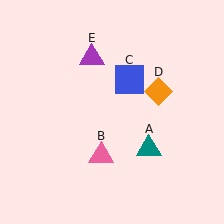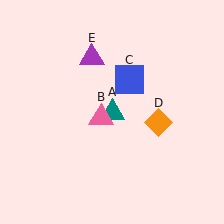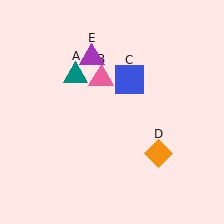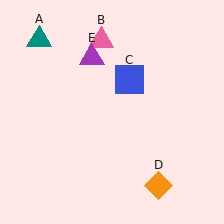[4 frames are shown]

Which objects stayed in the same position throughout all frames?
Blue square (object C) and purple triangle (object E) remained stationary.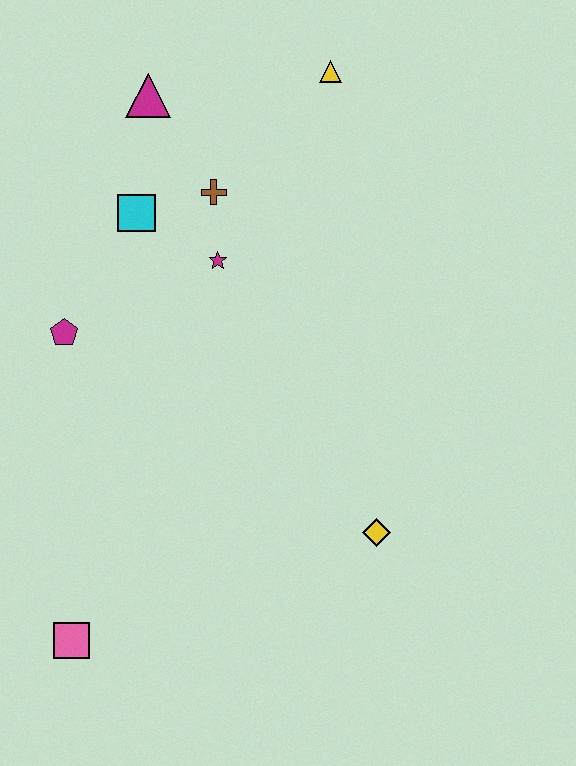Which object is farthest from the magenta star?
The pink square is farthest from the magenta star.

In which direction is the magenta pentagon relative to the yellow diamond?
The magenta pentagon is to the left of the yellow diamond.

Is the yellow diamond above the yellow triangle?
No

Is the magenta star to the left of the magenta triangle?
No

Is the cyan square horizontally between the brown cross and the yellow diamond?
No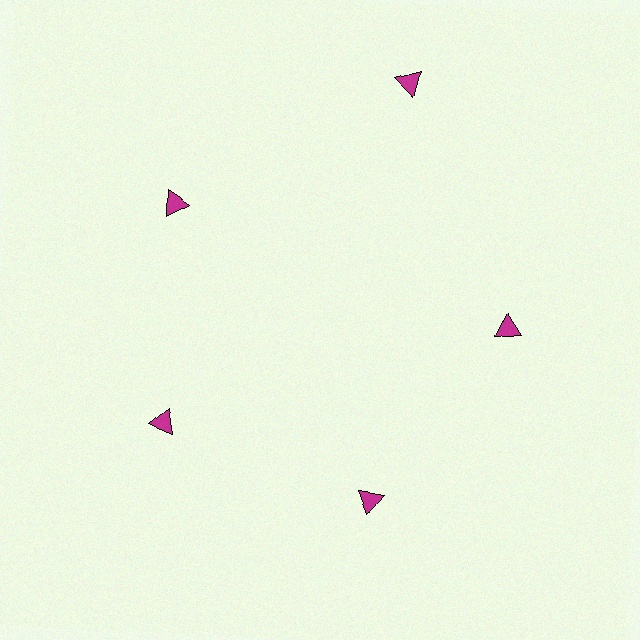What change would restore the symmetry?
The symmetry would be restored by moving it inward, back onto the ring so that all 5 triangles sit at equal angles and equal distance from the center.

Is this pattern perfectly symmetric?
No. The 5 magenta triangles are arranged in a ring, but one element near the 1 o'clock position is pushed outward from the center, breaking the 5-fold rotational symmetry.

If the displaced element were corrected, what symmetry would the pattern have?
It would have 5-fold rotational symmetry — the pattern would map onto itself every 72 degrees.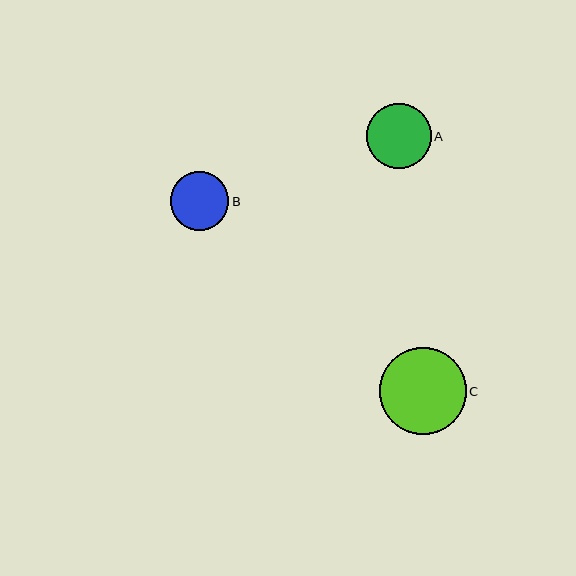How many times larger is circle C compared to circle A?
Circle C is approximately 1.3 times the size of circle A.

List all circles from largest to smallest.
From largest to smallest: C, A, B.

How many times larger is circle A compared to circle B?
Circle A is approximately 1.1 times the size of circle B.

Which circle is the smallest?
Circle B is the smallest with a size of approximately 59 pixels.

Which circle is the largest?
Circle C is the largest with a size of approximately 87 pixels.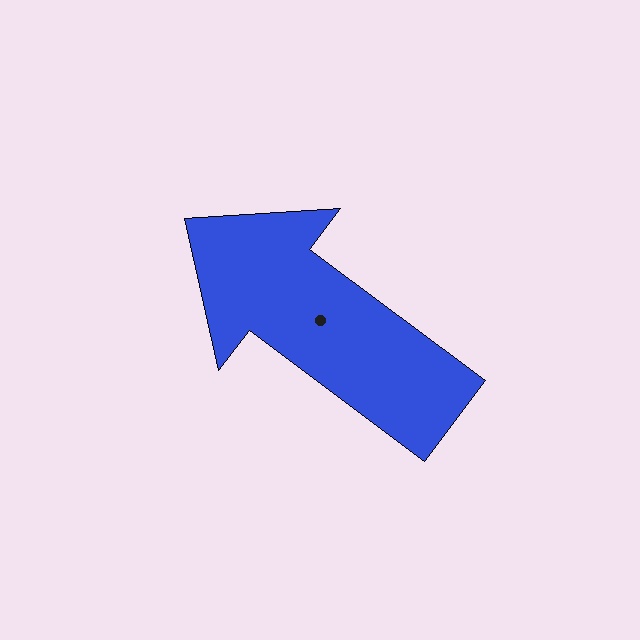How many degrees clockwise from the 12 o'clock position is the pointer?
Approximately 307 degrees.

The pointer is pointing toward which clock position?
Roughly 10 o'clock.